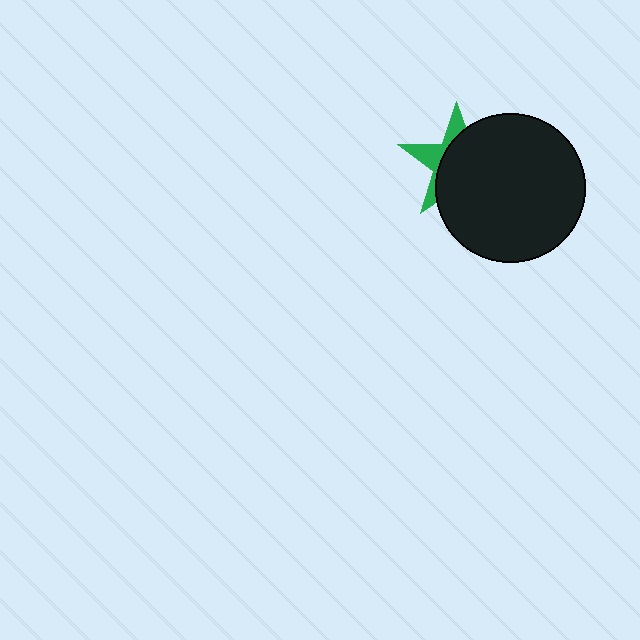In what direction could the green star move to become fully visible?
The green star could move left. That would shift it out from behind the black circle entirely.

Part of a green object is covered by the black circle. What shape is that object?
It is a star.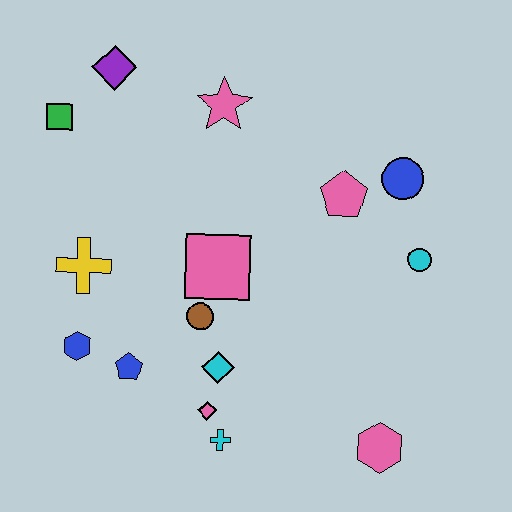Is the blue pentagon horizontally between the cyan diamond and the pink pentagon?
No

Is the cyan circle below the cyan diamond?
No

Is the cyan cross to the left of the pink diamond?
No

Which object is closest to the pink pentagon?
The blue circle is closest to the pink pentagon.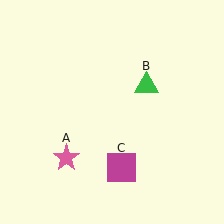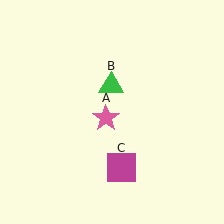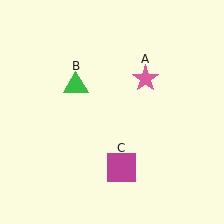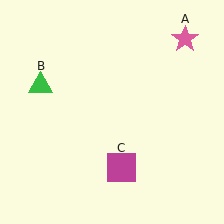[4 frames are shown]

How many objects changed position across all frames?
2 objects changed position: pink star (object A), green triangle (object B).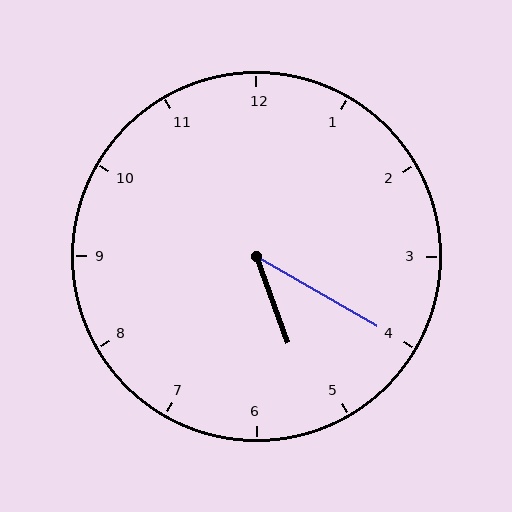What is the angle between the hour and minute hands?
Approximately 40 degrees.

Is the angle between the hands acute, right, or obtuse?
It is acute.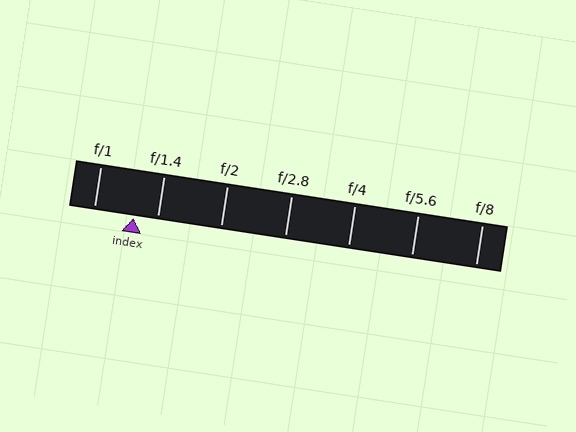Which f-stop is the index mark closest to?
The index mark is closest to f/1.4.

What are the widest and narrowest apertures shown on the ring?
The widest aperture shown is f/1 and the narrowest is f/8.